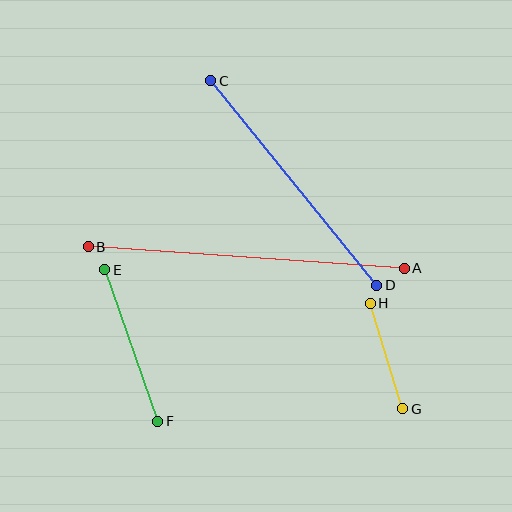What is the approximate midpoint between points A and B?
The midpoint is at approximately (246, 258) pixels.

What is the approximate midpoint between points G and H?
The midpoint is at approximately (386, 356) pixels.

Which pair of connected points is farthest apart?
Points A and B are farthest apart.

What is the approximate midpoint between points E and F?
The midpoint is at approximately (131, 345) pixels.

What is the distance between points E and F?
The distance is approximately 161 pixels.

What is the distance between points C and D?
The distance is approximately 263 pixels.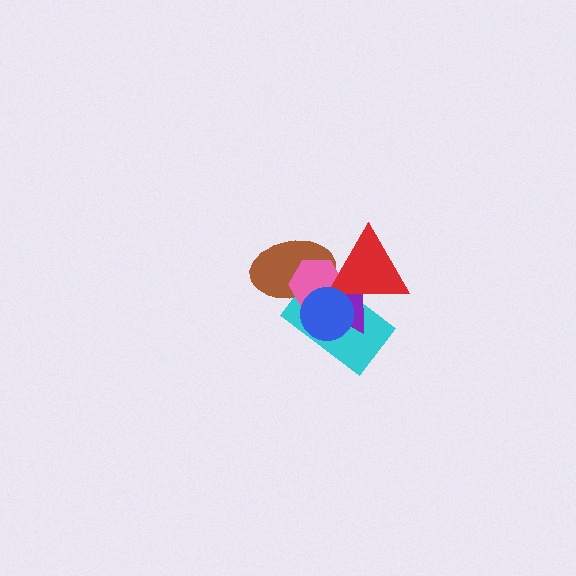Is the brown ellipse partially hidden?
Yes, it is partially covered by another shape.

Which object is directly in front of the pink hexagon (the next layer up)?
The red triangle is directly in front of the pink hexagon.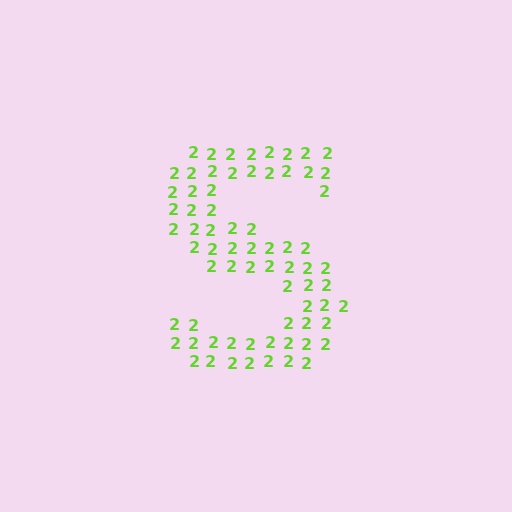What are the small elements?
The small elements are digit 2's.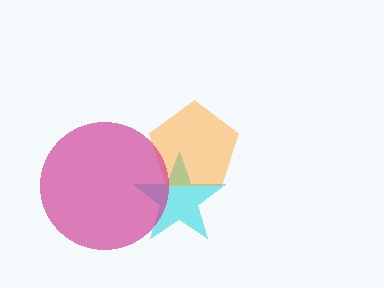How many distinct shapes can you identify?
There are 3 distinct shapes: a cyan star, an orange pentagon, a magenta circle.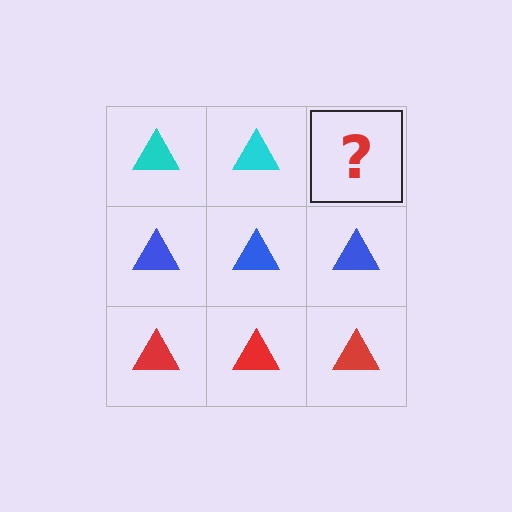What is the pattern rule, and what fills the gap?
The rule is that each row has a consistent color. The gap should be filled with a cyan triangle.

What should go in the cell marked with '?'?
The missing cell should contain a cyan triangle.